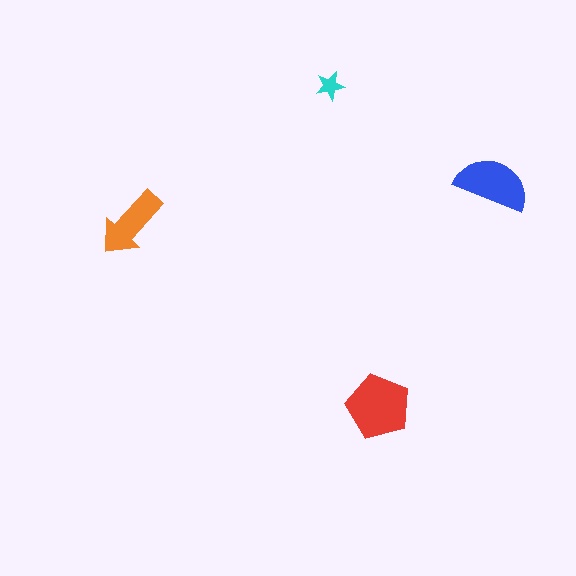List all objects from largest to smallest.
The red pentagon, the blue semicircle, the orange arrow, the cyan star.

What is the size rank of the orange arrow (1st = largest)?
3rd.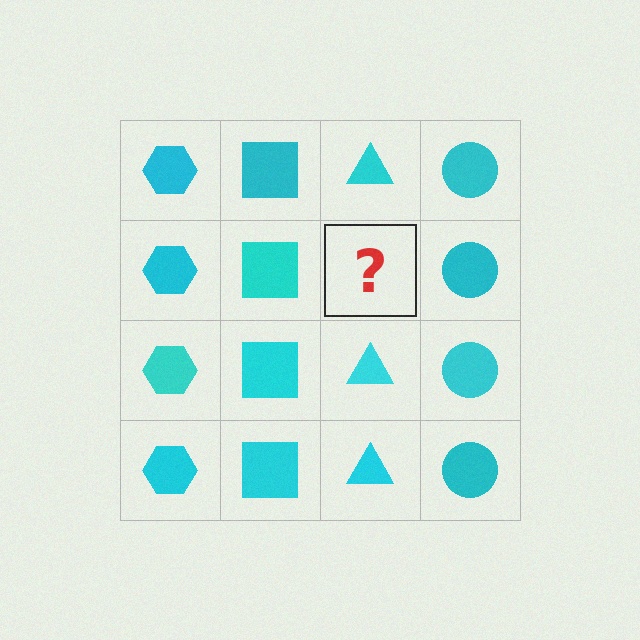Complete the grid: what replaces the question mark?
The question mark should be replaced with a cyan triangle.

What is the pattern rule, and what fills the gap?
The rule is that each column has a consistent shape. The gap should be filled with a cyan triangle.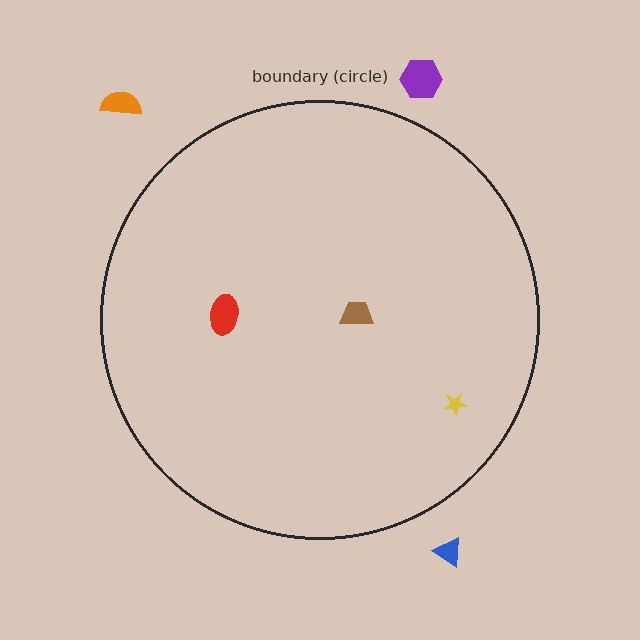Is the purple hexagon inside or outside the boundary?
Outside.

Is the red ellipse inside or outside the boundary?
Inside.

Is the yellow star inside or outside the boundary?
Inside.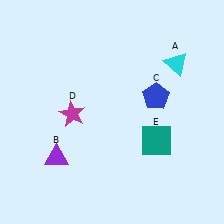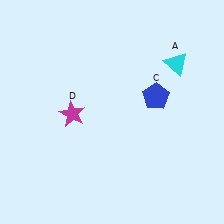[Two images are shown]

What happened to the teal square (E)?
The teal square (E) was removed in Image 2. It was in the bottom-right area of Image 1.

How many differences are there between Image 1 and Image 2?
There are 2 differences between the two images.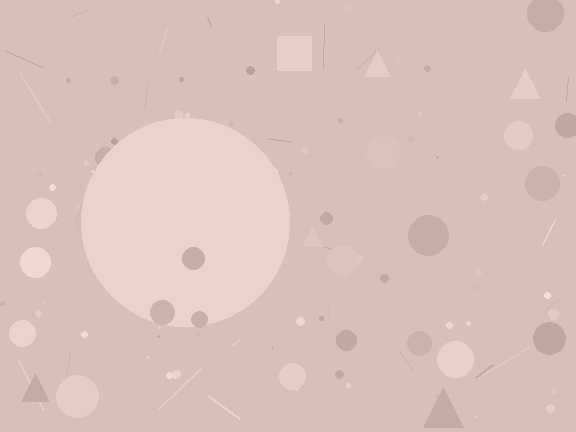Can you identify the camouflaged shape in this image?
The camouflaged shape is a circle.